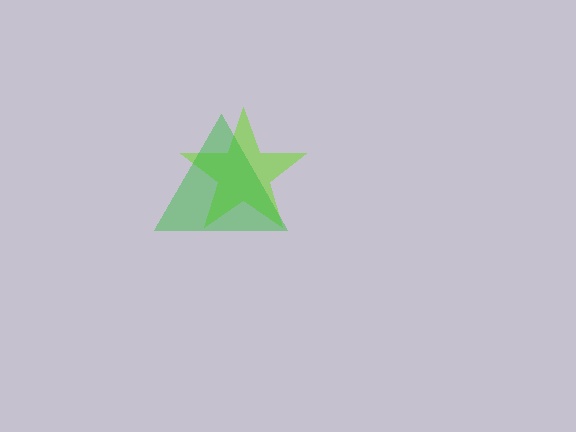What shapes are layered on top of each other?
The layered shapes are: a lime star, a green triangle.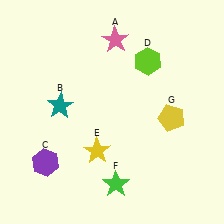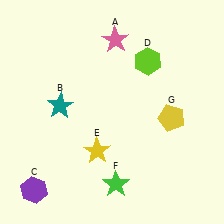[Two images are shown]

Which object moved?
The purple hexagon (C) moved down.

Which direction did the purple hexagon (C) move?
The purple hexagon (C) moved down.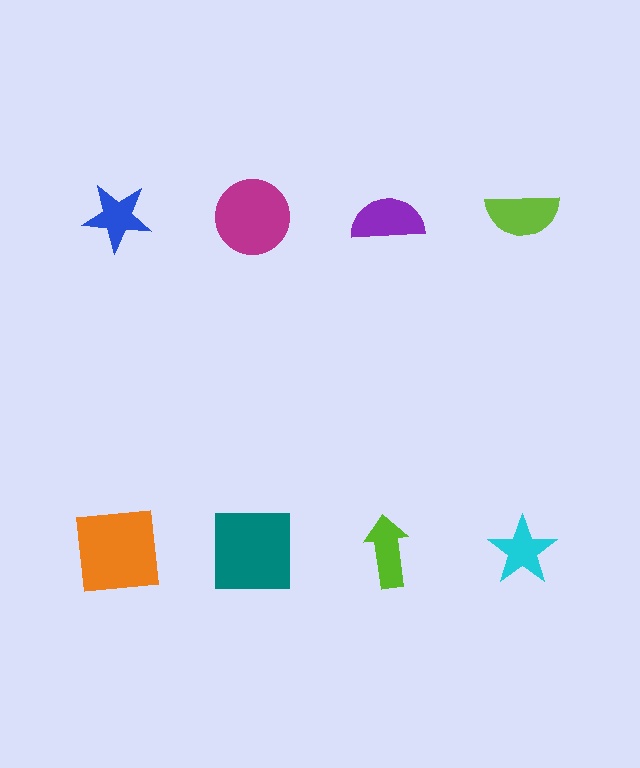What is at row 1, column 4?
A lime semicircle.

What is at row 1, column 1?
A blue star.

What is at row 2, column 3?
A lime arrow.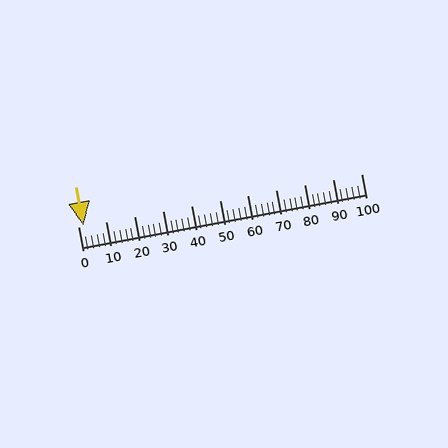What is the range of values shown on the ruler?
The ruler shows values from 0 to 100.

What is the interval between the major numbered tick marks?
The major tick marks are spaced 10 units apart.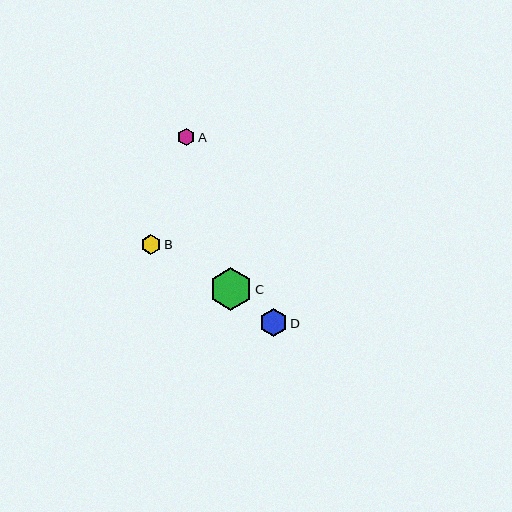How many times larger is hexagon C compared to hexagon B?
Hexagon C is approximately 2.2 times the size of hexagon B.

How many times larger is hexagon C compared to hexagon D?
Hexagon C is approximately 1.6 times the size of hexagon D.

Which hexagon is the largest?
Hexagon C is the largest with a size of approximately 43 pixels.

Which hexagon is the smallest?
Hexagon A is the smallest with a size of approximately 17 pixels.